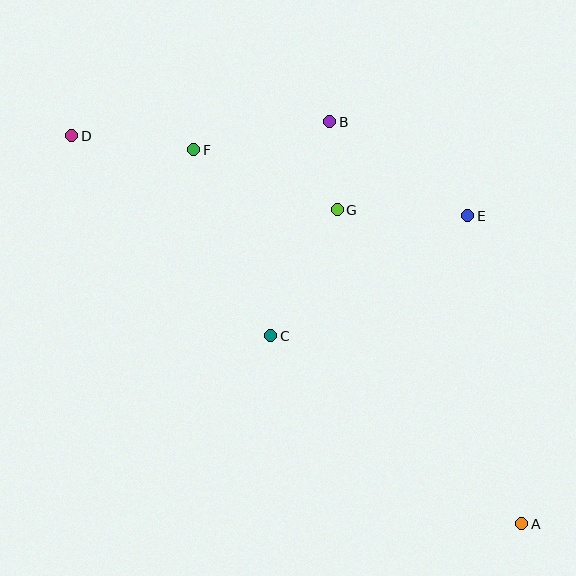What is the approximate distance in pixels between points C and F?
The distance between C and F is approximately 202 pixels.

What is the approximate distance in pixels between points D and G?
The distance between D and G is approximately 276 pixels.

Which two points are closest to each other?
Points B and G are closest to each other.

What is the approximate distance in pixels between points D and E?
The distance between D and E is approximately 404 pixels.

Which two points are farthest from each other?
Points A and D are farthest from each other.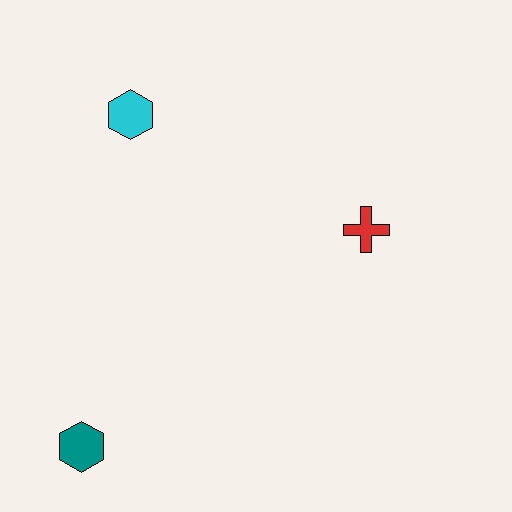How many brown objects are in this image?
There are no brown objects.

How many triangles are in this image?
There are no triangles.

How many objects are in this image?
There are 3 objects.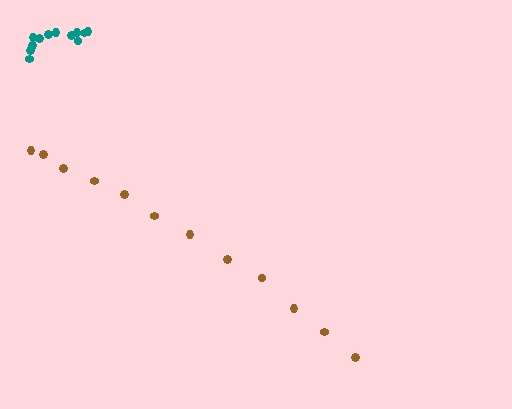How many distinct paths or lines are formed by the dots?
There are 2 distinct paths.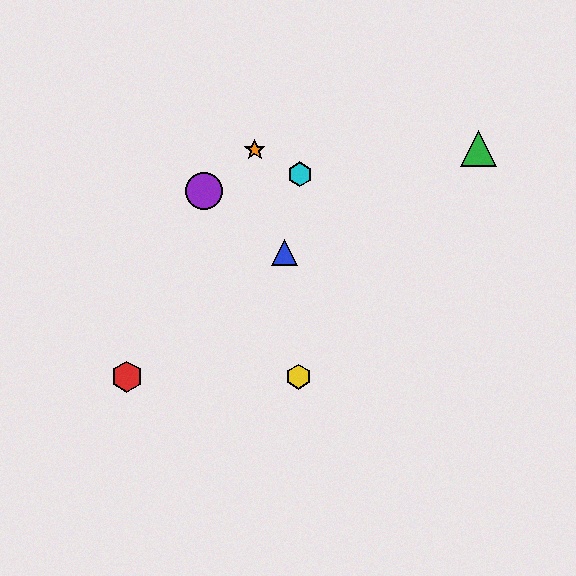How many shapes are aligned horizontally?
2 shapes (the red hexagon, the yellow hexagon) are aligned horizontally.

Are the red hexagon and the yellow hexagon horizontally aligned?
Yes, both are at y≈377.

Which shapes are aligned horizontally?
The red hexagon, the yellow hexagon are aligned horizontally.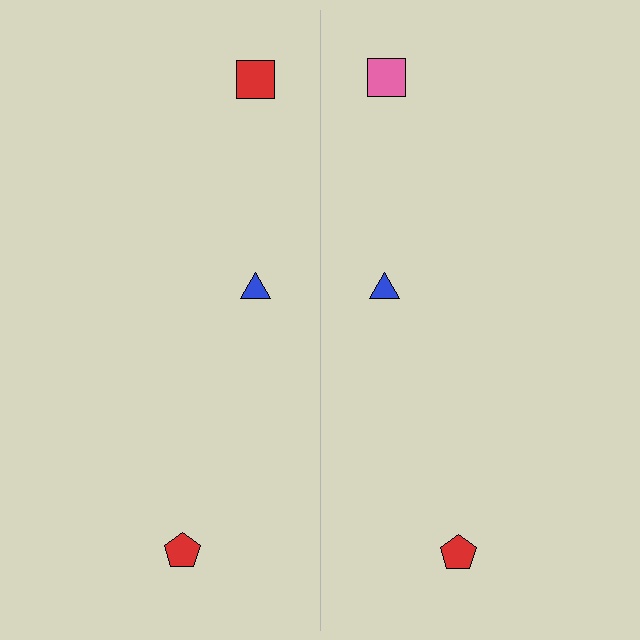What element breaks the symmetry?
The pink square on the right side breaks the symmetry — its mirror counterpart is red.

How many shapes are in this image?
There are 6 shapes in this image.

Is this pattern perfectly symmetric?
No, the pattern is not perfectly symmetric. The pink square on the right side breaks the symmetry — its mirror counterpart is red.